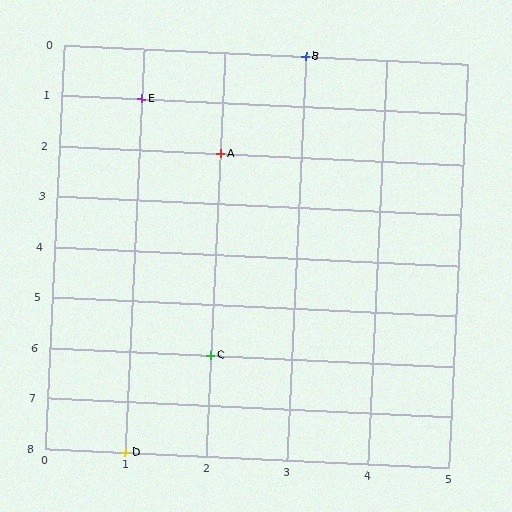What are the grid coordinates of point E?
Point E is at grid coordinates (1, 1).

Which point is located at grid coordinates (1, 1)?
Point E is at (1, 1).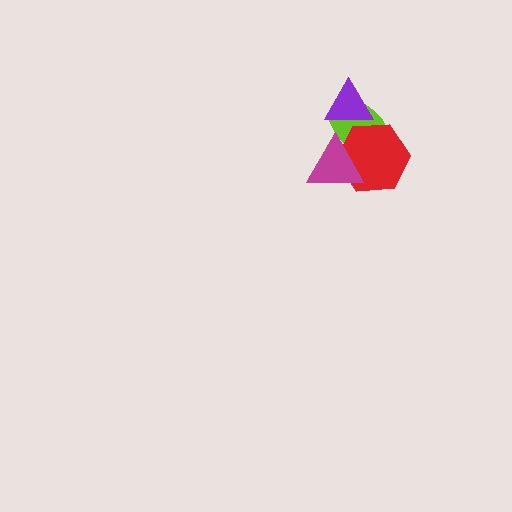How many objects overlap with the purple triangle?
2 objects overlap with the purple triangle.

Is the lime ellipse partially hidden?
Yes, it is partially covered by another shape.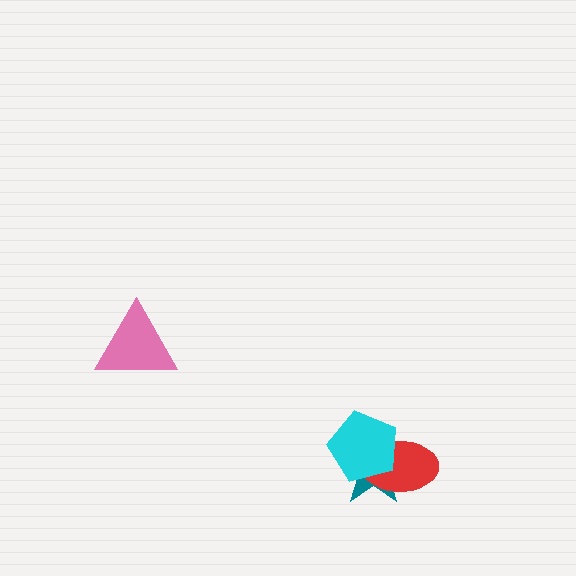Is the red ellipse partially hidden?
Yes, it is partially covered by another shape.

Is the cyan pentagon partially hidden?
No, no other shape covers it.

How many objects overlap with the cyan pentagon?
2 objects overlap with the cyan pentagon.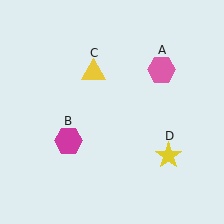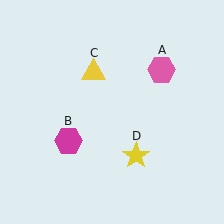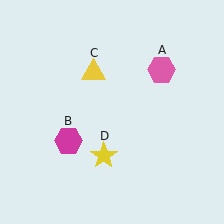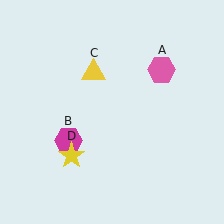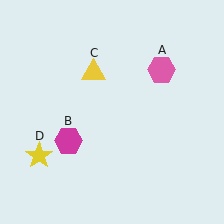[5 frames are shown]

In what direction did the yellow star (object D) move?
The yellow star (object D) moved left.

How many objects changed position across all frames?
1 object changed position: yellow star (object D).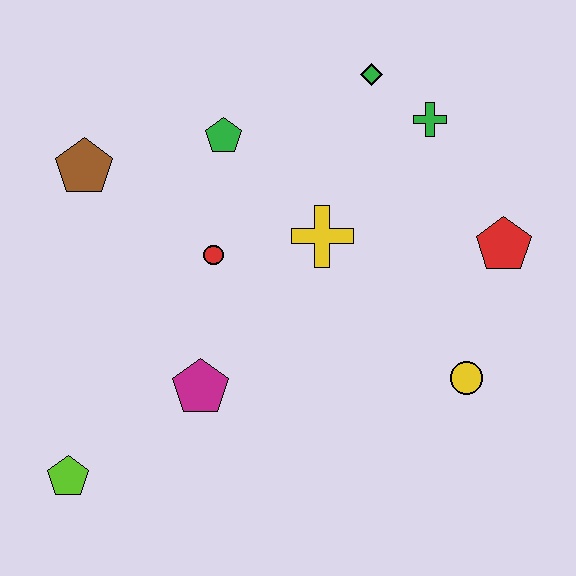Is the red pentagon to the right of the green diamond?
Yes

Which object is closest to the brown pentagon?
The green pentagon is closest to the brown pentagon.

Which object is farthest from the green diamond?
The lime pentagon is farthest from the green diamond.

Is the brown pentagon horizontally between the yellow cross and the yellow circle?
No